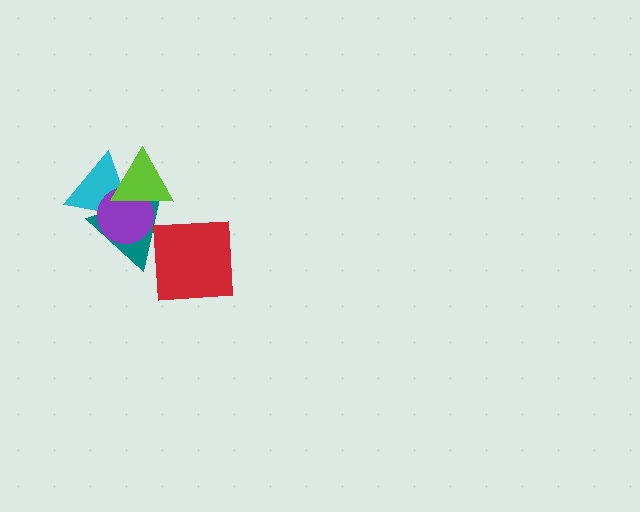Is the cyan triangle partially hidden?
Yes, it is partially covered by another shape.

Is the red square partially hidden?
No, no other shape covers it.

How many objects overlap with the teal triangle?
4 objects overlap with the teal triangle.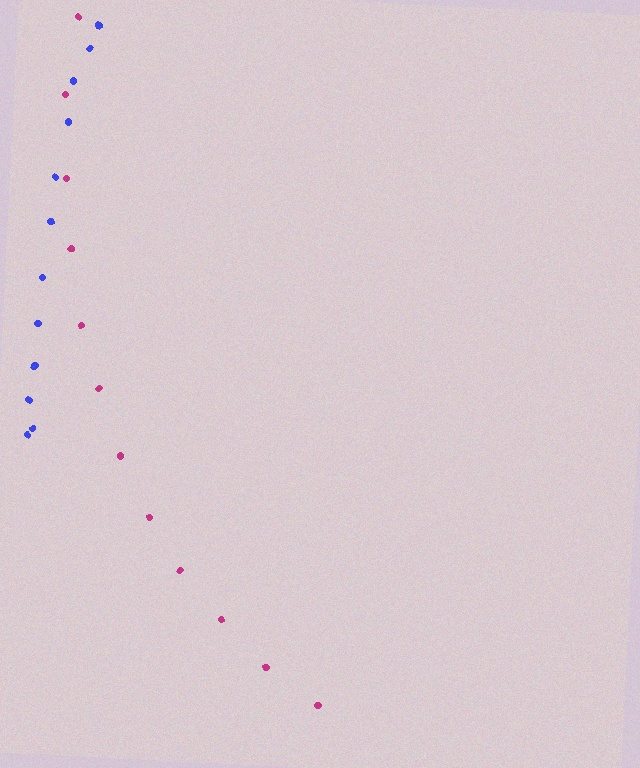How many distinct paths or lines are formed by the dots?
There are 2 distinct paths.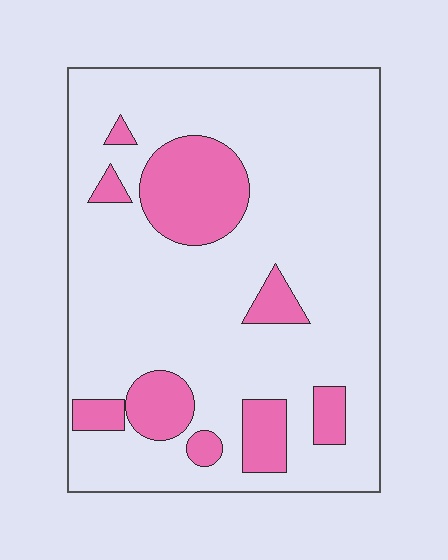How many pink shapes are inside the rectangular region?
9.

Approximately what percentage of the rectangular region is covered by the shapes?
Approximately 20%.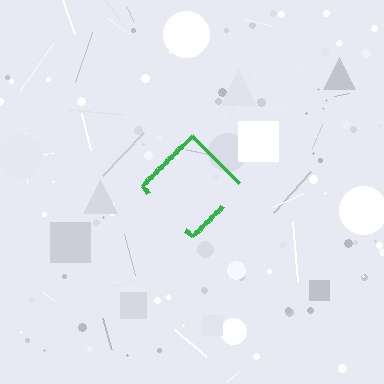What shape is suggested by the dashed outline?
The dashed outline suggests a diamond.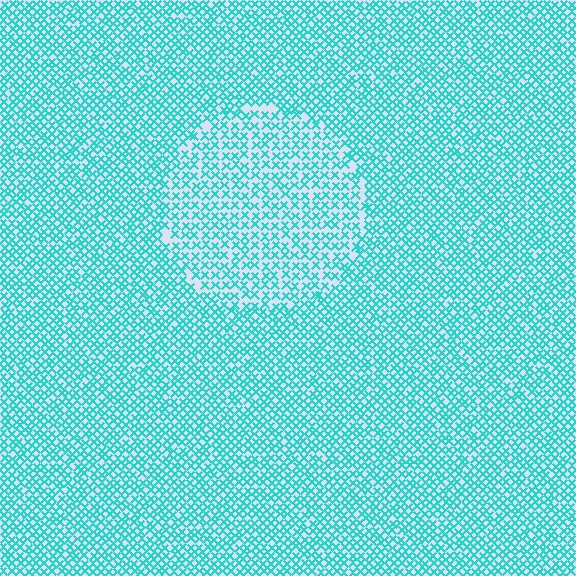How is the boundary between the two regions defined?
The boundary is defined by a change in element density (approximately 1.5x ratio). All elements are the same color, size, and shape.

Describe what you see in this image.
The image contains small cyan elements arranged at two different densities. A circle-shaped region is visible where the elements are less densely packed than the surrounding area.